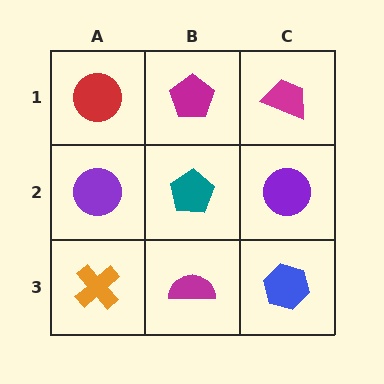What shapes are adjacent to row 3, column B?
A teal pentagon (row 2, column B), an orange cross (row 3, column A), a blue hexagon (row 3, column C).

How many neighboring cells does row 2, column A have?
3.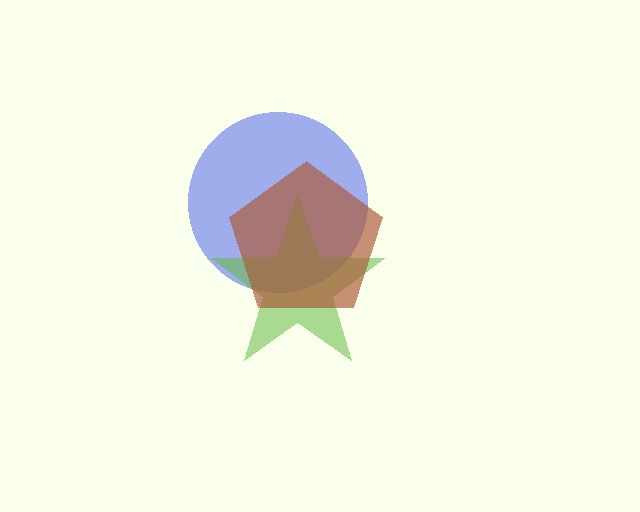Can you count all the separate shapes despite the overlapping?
Yes, there are 3 separate shapes.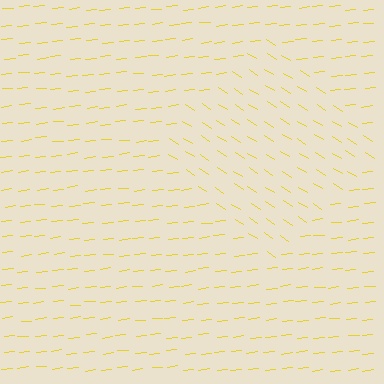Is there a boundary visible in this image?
Yes, there is a texture boundary formed by a change in line orientation.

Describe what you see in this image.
The image is filled with small yellow line segments. A diamond region in the image has lines oriented differently from the surrounding lines, creating a visible texture boundary.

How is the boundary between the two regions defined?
The boundary is defined purely by a change in line orientation (approximately 39 degrees difference). All lines are the same color and thickness.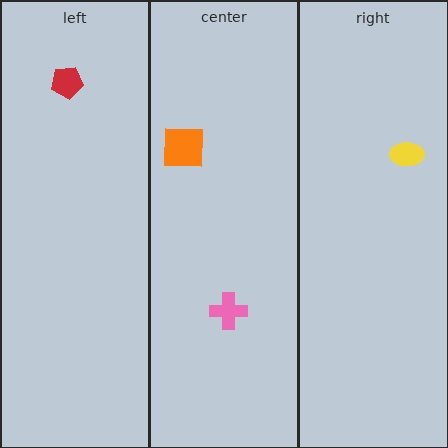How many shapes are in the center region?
2.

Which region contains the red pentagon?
The left region.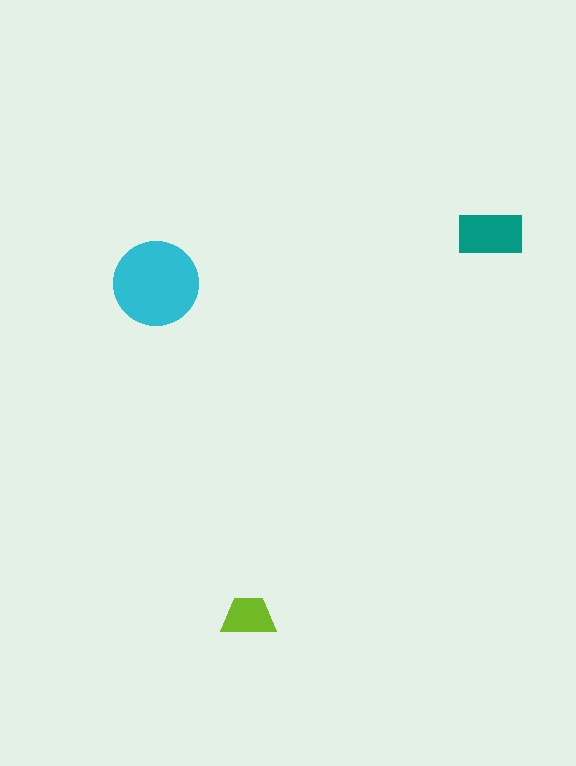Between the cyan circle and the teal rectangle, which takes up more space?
The cyan circle.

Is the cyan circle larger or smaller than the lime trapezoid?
Larger.